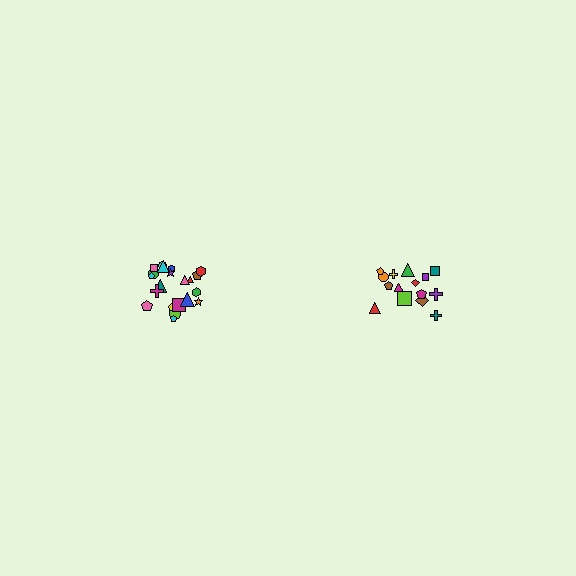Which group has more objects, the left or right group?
The left group.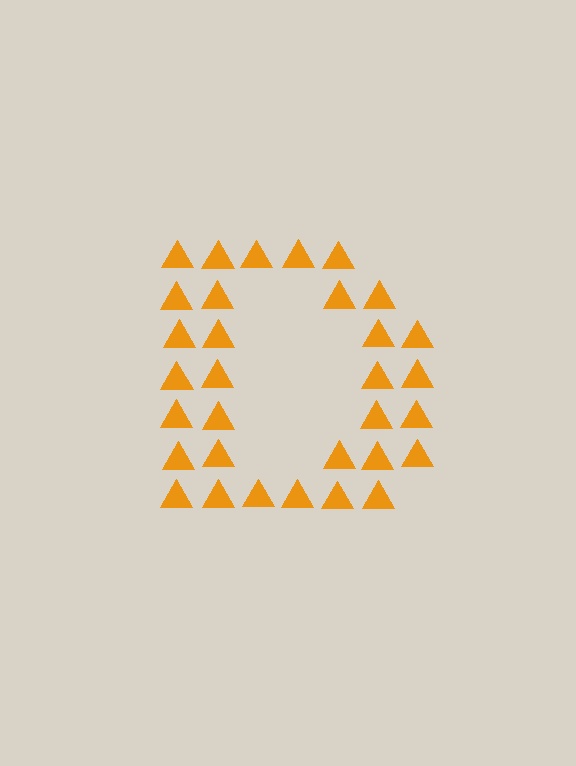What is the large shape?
The large shape is the letter D.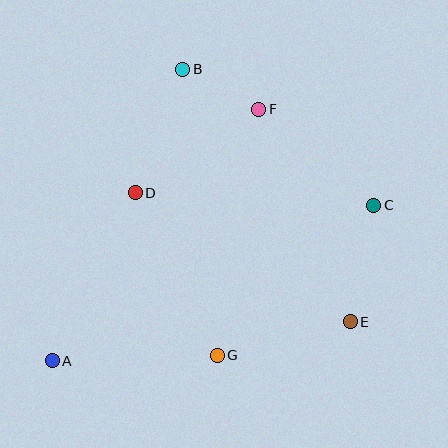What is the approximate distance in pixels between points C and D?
The distance between C and D is approximately 239 pixels.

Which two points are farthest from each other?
Points A and C are farthest from each other.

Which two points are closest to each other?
Points B and F are closest to each other.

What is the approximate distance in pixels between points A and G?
The distance between A and G is approximately 165 pixels.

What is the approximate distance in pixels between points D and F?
The distance between D and F is approximately 149 pixels.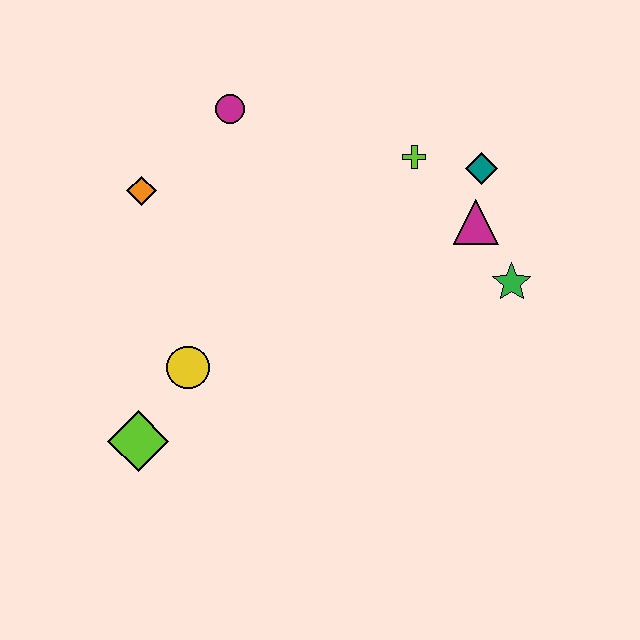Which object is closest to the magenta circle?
The orange diamond is closest to the magenta circle.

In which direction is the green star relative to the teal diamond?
The green star is below the teal diamond.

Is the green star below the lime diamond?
No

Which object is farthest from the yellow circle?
The teal diamond is farthest from the yellow circle.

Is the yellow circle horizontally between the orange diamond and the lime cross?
Yes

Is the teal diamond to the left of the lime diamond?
No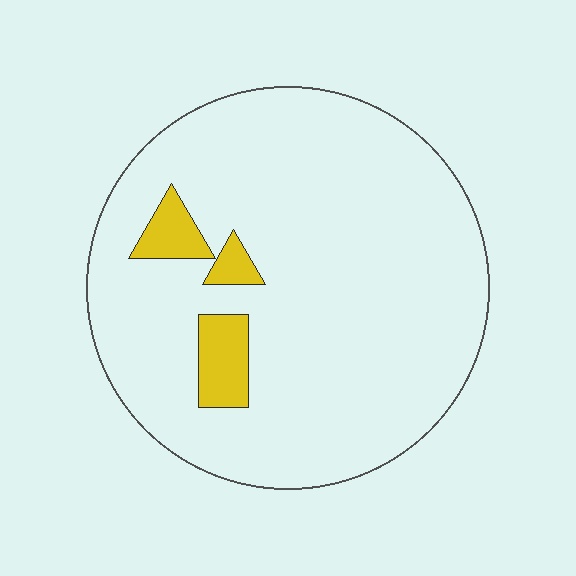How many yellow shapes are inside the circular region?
3.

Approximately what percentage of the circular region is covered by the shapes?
Approximately 10%.